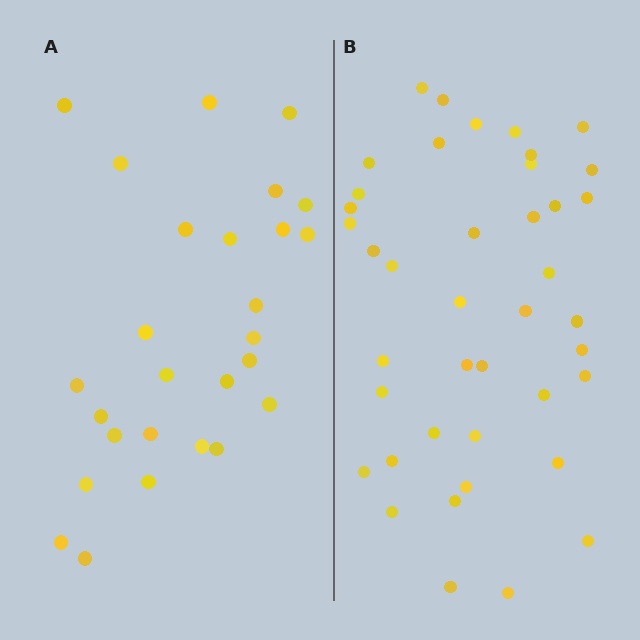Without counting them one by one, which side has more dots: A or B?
Region B (the right region) has more dots.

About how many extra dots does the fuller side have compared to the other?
Region B has approximately 15 more dots than region A.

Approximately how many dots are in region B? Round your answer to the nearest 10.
About 40 dots. (The exact count is 41, which rounds to 40.)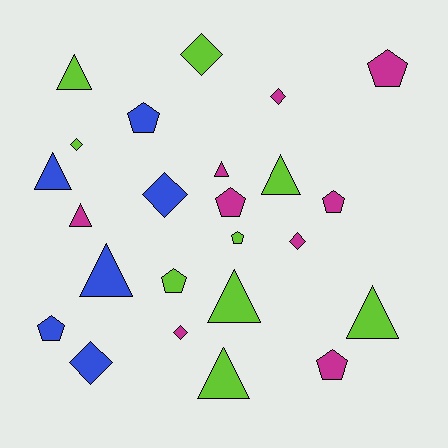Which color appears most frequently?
Magenta, with 9 objects.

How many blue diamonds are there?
There are 2 blue diamonds.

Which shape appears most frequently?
Triangle, with 9 objects.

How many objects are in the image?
There are 24 objects.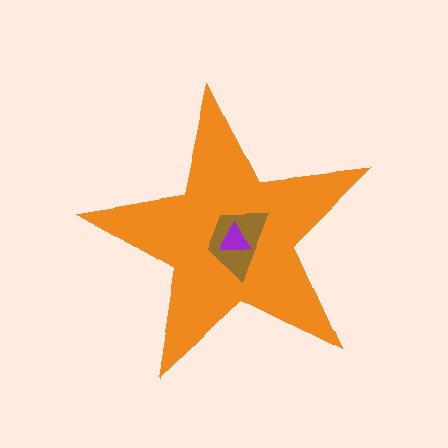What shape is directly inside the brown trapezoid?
The purple triangle.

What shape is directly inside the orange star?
The brown trapezoid.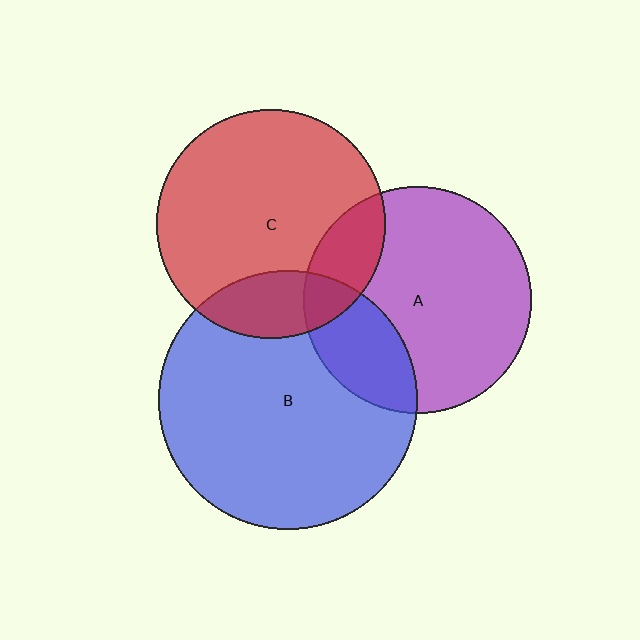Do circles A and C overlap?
Yes.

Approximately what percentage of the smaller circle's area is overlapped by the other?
Approximately 15%.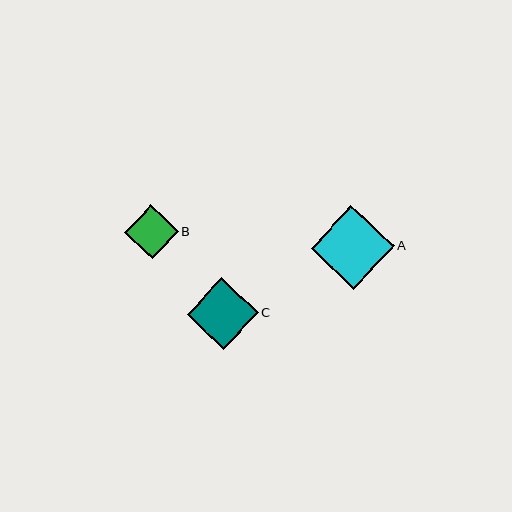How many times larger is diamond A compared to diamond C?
Diamond A is approximately 1.2 times the size of diamond C.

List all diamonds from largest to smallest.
From largest to smallest: A, C, B.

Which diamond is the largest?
Diamond A is the largest with a size of approximately 83 pixels.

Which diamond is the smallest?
Diamond B is the smallest with a size of approximately 54 pixels.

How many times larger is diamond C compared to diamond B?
Diamond C is approximately 1.3 times the size of diamond B.